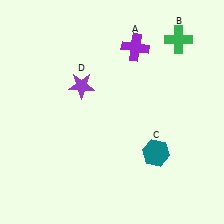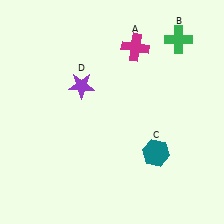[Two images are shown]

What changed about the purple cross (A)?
In Image 1, A is purple. In Image 2, it changed to magenta.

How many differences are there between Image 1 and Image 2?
There is 1 difference between the two images.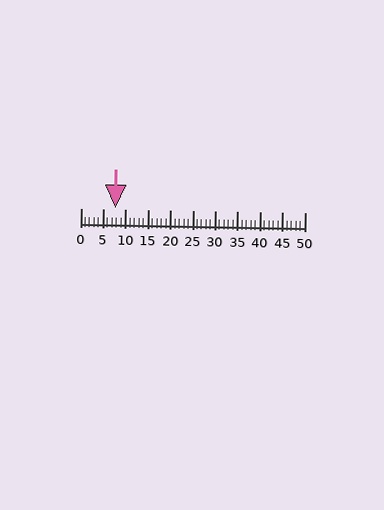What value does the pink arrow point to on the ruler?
The pink arrow points to approximately 8.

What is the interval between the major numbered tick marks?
The major tick marks are spaced 5 units apart.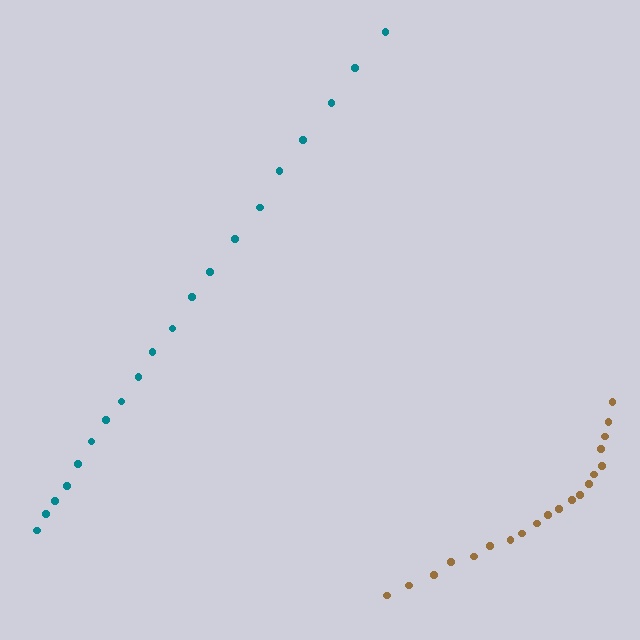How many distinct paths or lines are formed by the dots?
There are 2 distinct paths.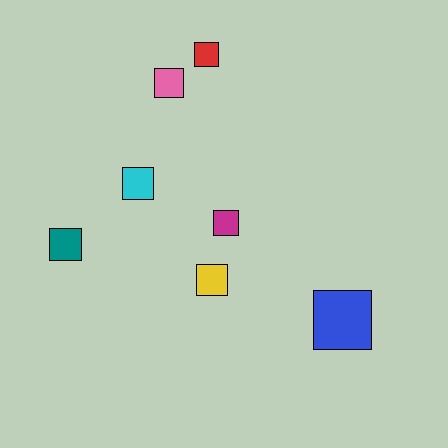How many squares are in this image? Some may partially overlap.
There are 7 squares.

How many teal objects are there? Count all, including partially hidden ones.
There is 1 teal object.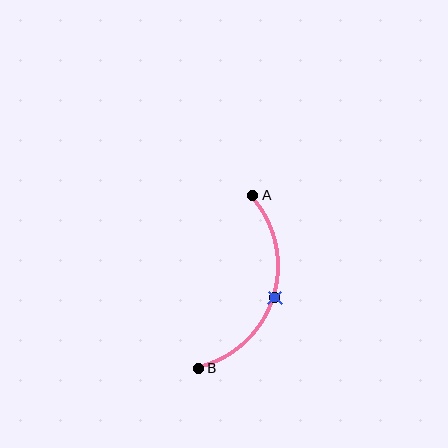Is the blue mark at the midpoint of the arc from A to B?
Yes. The blue mark lies on the arc at equal arc-length from both A and B — it is the arc midpoint.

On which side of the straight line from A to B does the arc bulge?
The arc bulges to the right of the straight line connecting A and B.